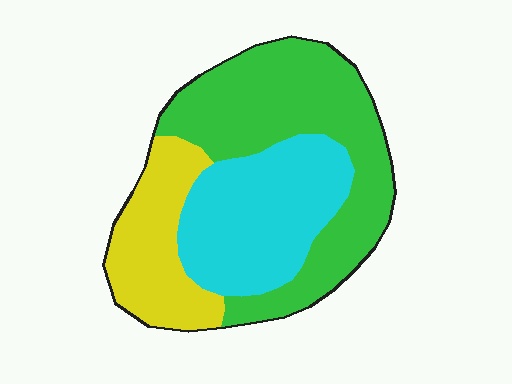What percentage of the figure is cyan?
Cyan covers 32% of the figure.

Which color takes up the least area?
Yellow, at roughly 20%.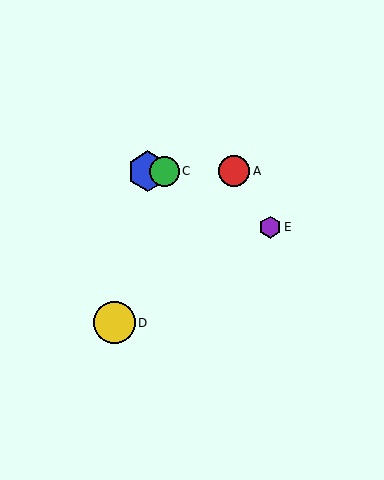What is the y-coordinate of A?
Object A is at y≈171.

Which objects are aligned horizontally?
Objects A, B, C are aligned horizontally.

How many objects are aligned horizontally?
3 objects (A, B, C) are aligned horizontally.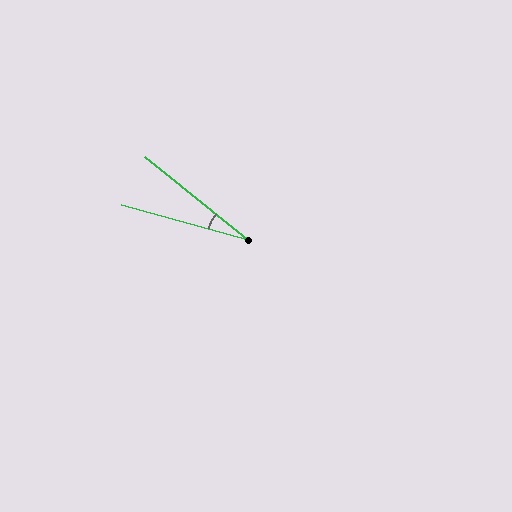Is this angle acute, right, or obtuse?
It is acute.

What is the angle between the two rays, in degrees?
Approximately 24 degrees.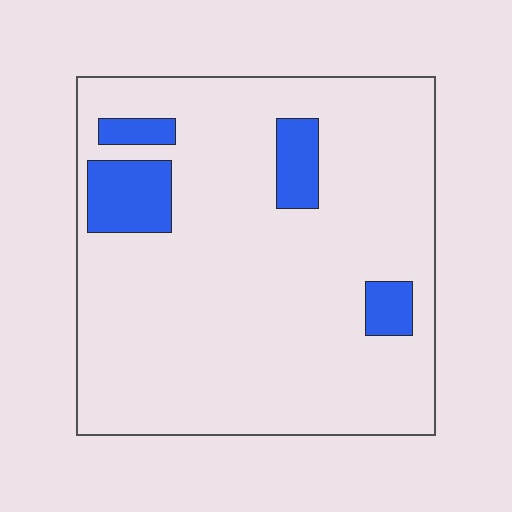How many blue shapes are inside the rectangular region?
4.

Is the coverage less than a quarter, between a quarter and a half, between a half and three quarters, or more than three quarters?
Less than a quarter.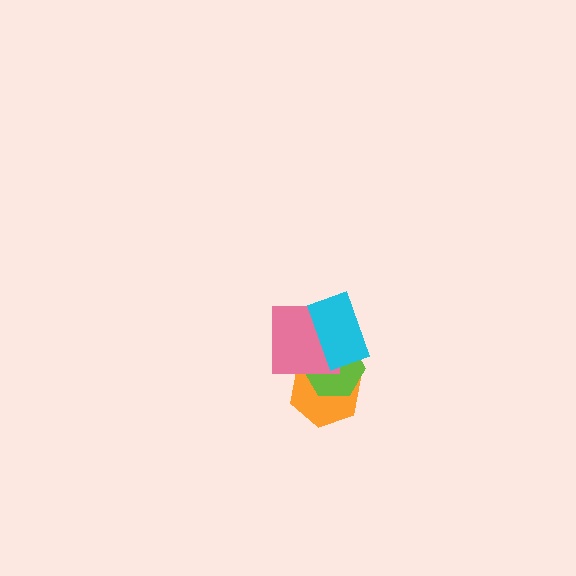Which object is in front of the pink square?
The cyan rectangle is in front of the pink square.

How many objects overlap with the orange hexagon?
3 objects overlap with the orange hexagon.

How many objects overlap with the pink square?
3 objects overlap with the pink square.